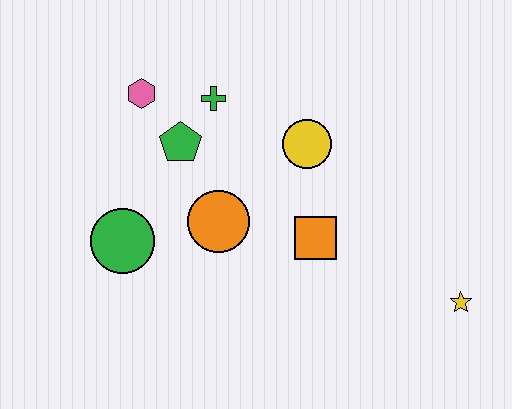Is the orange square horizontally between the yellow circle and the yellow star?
Yes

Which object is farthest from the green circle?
The yellow star is farthest from the green circle.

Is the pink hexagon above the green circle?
Yes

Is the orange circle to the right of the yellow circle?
No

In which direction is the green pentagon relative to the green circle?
The green pentagon is above the green circle.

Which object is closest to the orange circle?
The green pentagon is closest to the orange circle.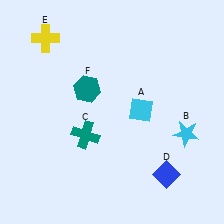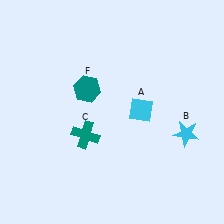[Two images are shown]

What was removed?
The blue diamond (D), the yellow cross (E) were removed in Image 2.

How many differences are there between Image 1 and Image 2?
There are 2 differences between the two images.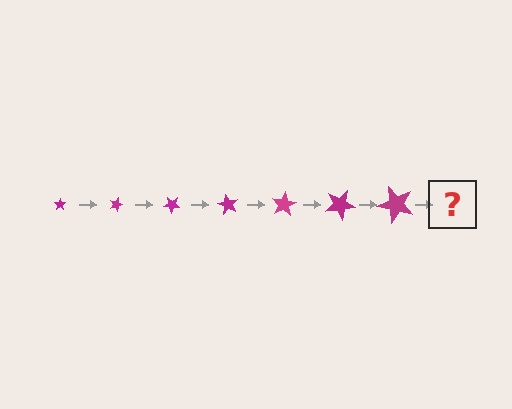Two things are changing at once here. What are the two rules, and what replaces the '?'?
The two rules are that the star grows larger each step and it rotates 20 degrees each step. The '?' should be a star, larger than the previous one and rotated 140 degrees from the start.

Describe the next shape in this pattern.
It should be a star, larger than the previous one and rotated 140 degrees from the start.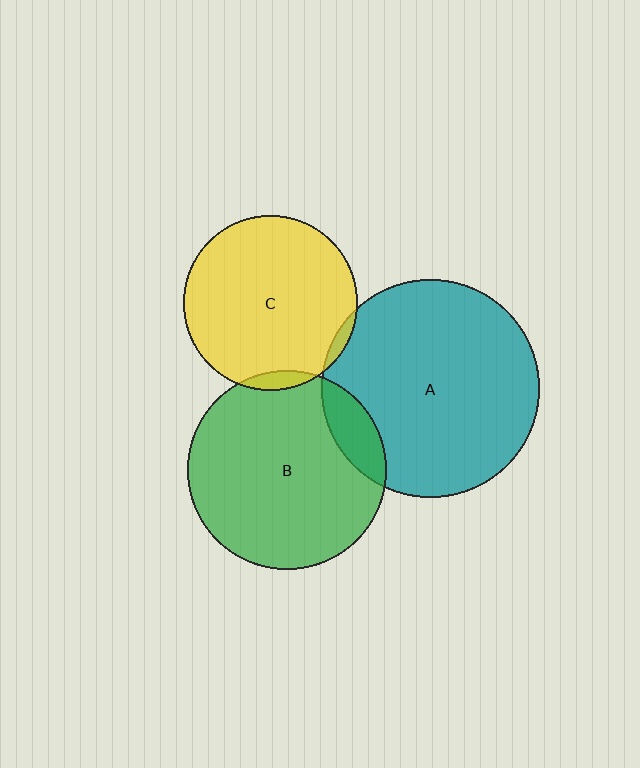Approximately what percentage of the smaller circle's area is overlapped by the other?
Approximately 5%.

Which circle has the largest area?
Circle A (teal).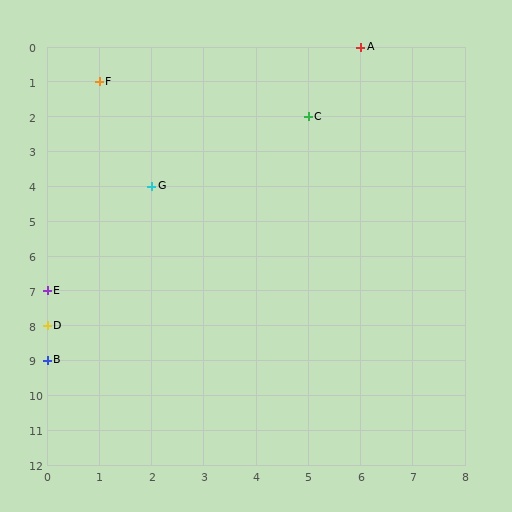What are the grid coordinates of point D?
Point D is at grid coordinates (0, 8).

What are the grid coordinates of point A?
Point A is at grid coordinates (6, 0).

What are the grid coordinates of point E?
Point E is at grid coordinates (0, 7).